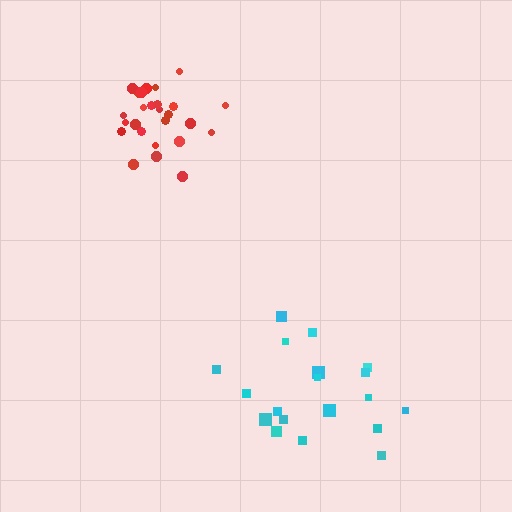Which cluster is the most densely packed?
Red.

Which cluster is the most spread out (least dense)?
Cyan.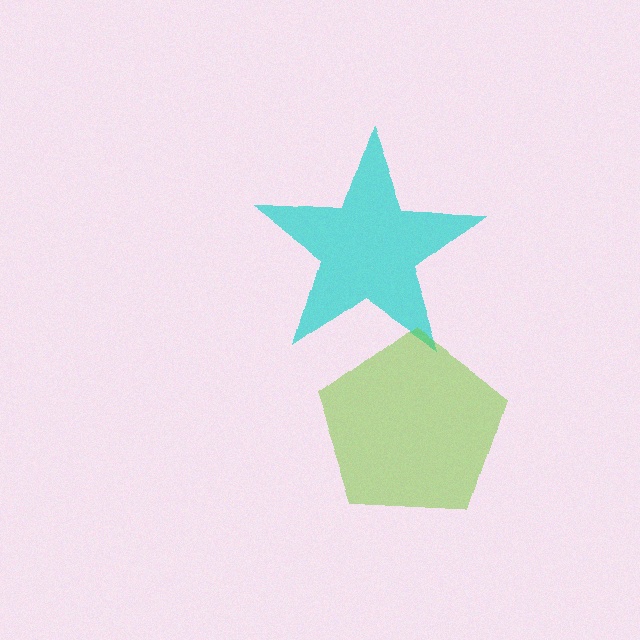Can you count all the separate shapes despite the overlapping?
Yes, there are 2 separate shapes.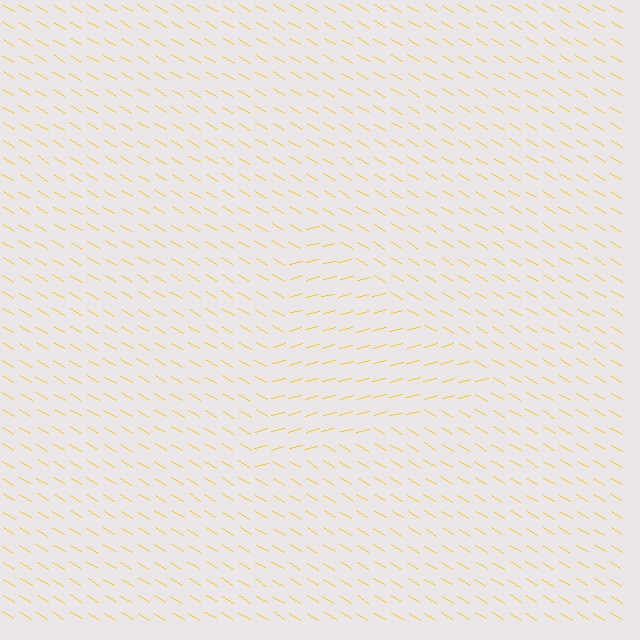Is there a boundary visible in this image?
Yes, there is a texture boundary formed by a change in line orientation.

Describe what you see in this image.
The image is filled with small yellow line segments. A triangle region in the image has lines oriented differently from the surrounding lines, creating a visible texture boundary.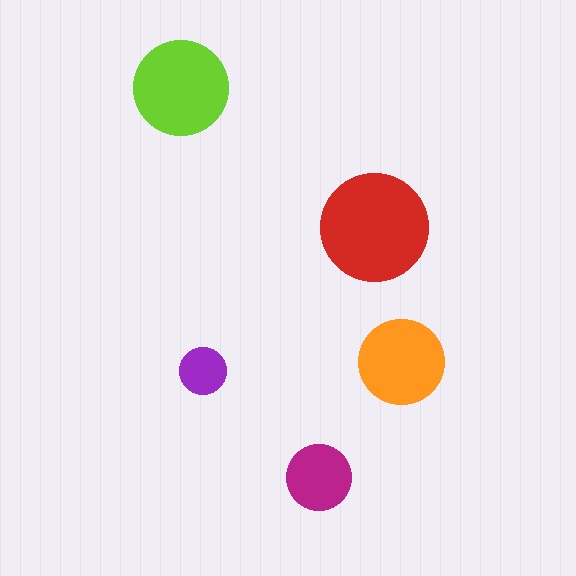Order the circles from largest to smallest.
the red one, the lime one, the orange one, the magenta one, the purple one.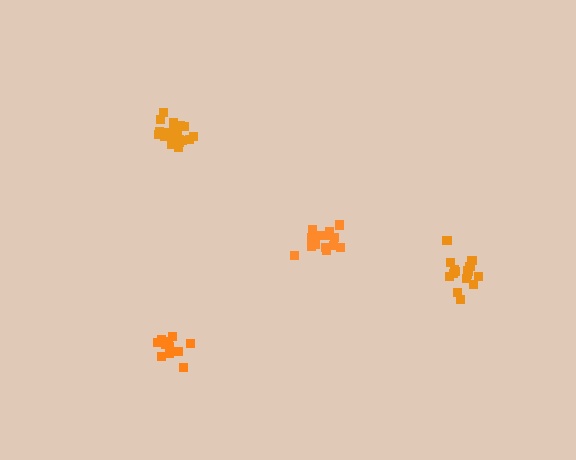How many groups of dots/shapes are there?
There are 4 groups.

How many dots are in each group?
Group 1: 15 dots, Group 2: 13 dots, Group 3: 19 dots, Group 4: 15 dots (62 total).